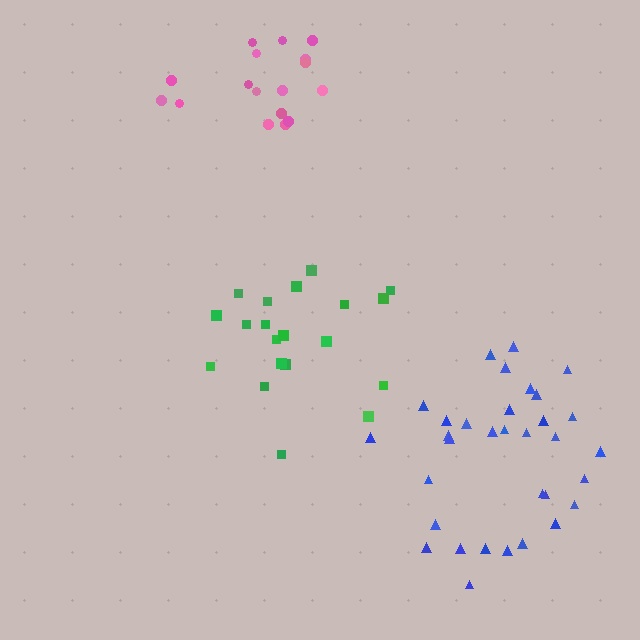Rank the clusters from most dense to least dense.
pink, blue, green.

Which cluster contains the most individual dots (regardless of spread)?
Blue (33).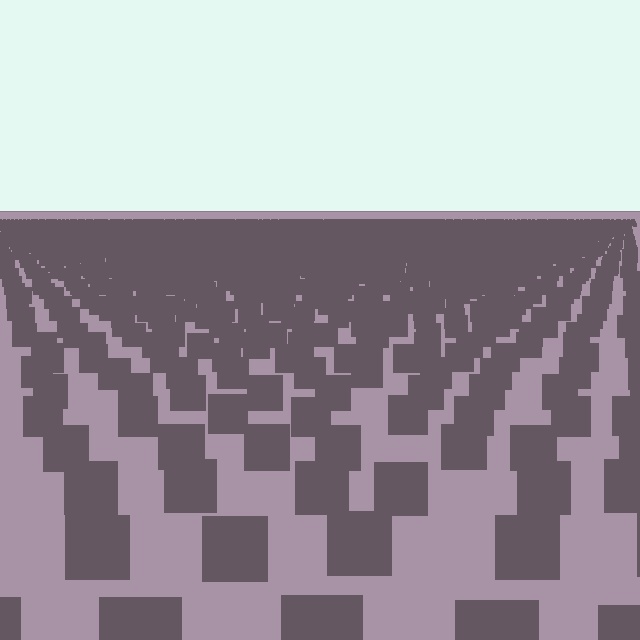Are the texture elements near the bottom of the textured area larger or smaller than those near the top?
Larger. Near the bottom, elements are closer to the viewer and appear at a bigger on-screen size.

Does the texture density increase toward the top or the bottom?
Density increases toward the top.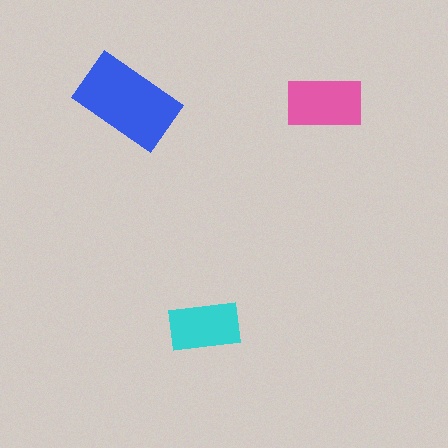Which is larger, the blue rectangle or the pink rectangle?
The blue one.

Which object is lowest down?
The cyan rectangle is bottommost.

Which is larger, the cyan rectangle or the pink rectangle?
The pink one.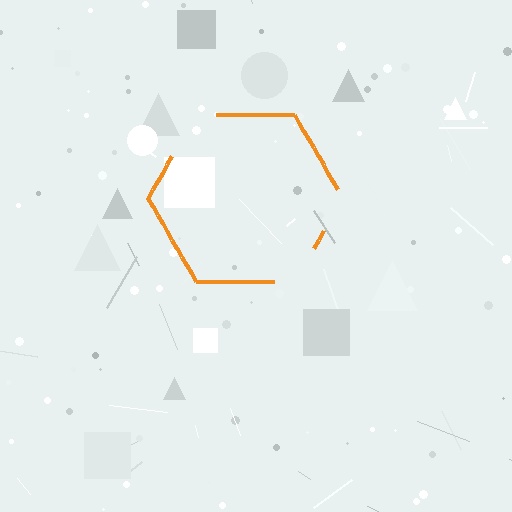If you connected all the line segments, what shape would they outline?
They would outline a hexagon.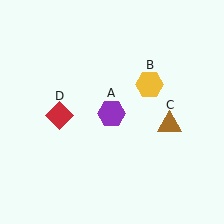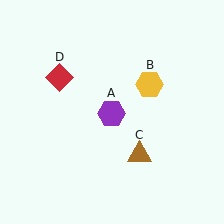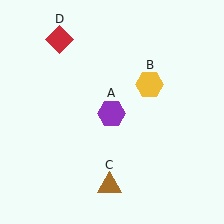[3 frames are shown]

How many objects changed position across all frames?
2 objects changed position: brown triangle (object C), red diamond (object D).